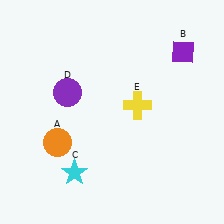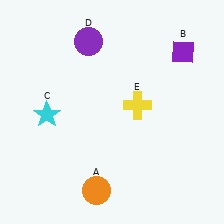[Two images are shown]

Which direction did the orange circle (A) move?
The orange circle (A) moved down.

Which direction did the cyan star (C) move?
The cyan star (C) moved up.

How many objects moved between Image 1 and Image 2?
3 objects moved between the two images.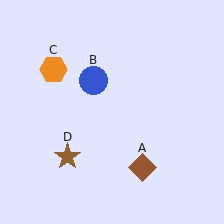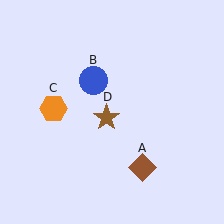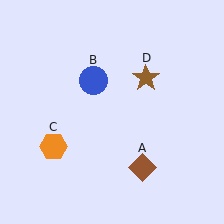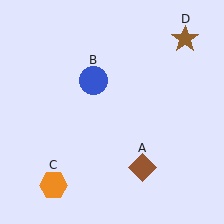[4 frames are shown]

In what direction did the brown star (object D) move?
The brown star (object D) moved up and to the right.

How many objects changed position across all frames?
2 objects changed position: orange hexagon (object C), brown star (object D).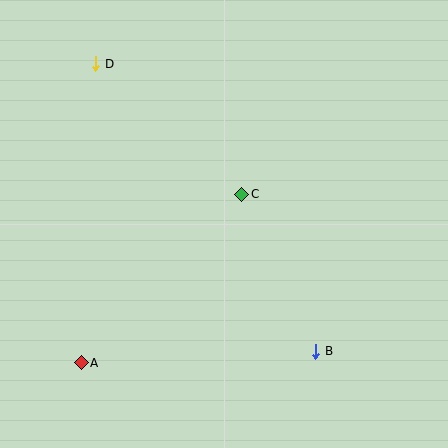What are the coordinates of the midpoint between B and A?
The midpoint between B and A is at (198, 357).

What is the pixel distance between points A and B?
The distance between A and B is 234 pixels.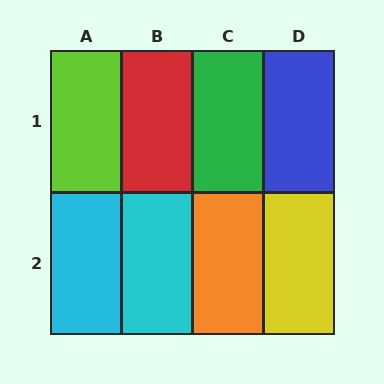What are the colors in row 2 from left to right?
Cyan, cyan, orange, yellow.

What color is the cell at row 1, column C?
Green.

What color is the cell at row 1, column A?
Lime.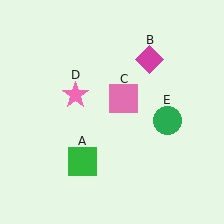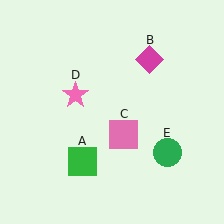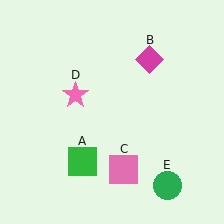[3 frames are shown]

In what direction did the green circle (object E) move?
The green circle (object E) moved down.